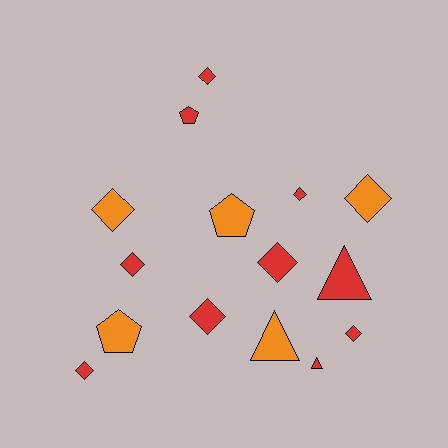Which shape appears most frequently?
Diamond, with 9 objects.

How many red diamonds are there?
There are 7 red diamonds.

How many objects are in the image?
There are 15 objects.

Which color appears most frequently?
Red, with 10 objects.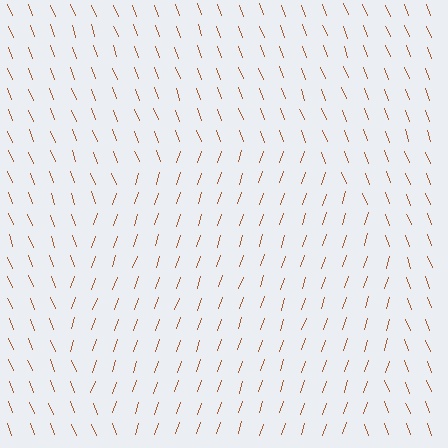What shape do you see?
I see a circle.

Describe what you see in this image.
The image is filled with small brown line segments. A circle region in the image has lines oriented differently from the surrounding lines, creating a visible texture boundary.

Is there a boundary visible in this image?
Yes, there is a texture boundary formed by a change in line orientation.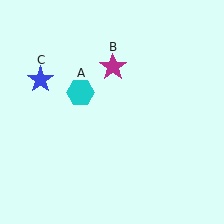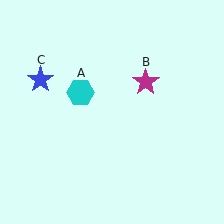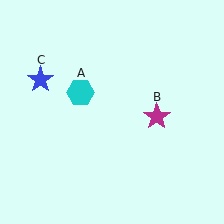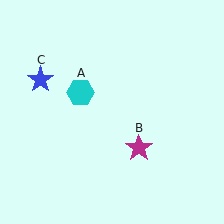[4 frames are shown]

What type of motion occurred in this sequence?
The magenta star (object B) rotated clockwise around the center of the scene.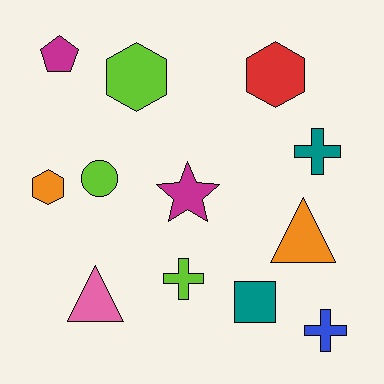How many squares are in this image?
There is 1 square.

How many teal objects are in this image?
There are 2 teal objects.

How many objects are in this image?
There are 12 objects.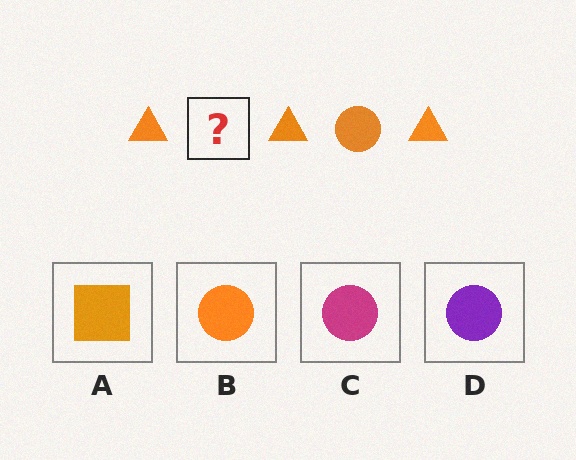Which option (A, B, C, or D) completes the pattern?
B.